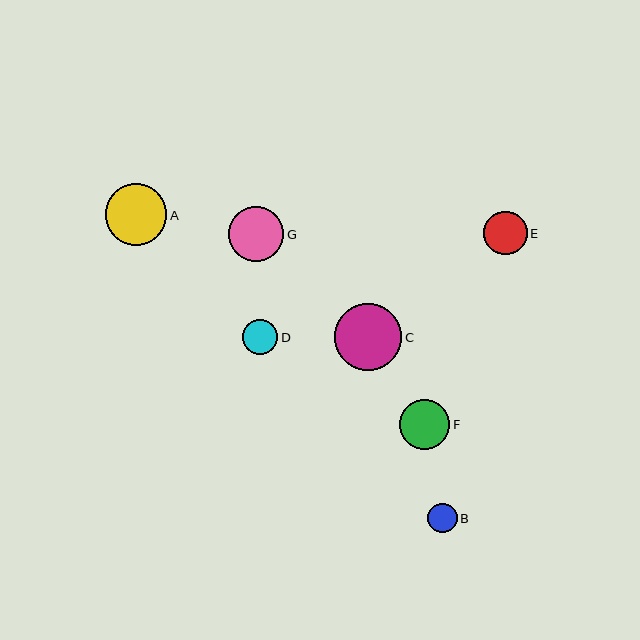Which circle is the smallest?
Circle B is the smallest with a size of approximately 30 pixels.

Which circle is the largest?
Circle C is the largest with a size of approximately 67 pixels.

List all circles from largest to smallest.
From largest to smallest: C, A, G, F, E, D, B.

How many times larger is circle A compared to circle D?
Circle A is approximately 1.8 times the size of circle D.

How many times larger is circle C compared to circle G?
Circle C is approximately 1.2 times the size of circle G.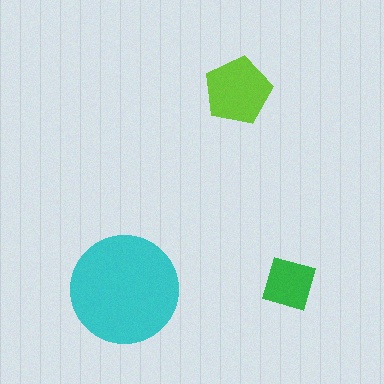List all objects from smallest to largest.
The green square, the lime pentagon, the cyan circle.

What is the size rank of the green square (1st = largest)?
3rd.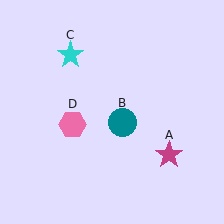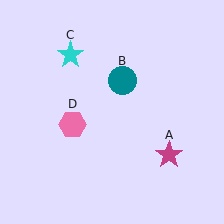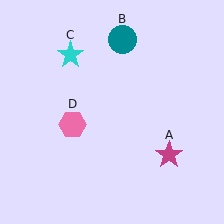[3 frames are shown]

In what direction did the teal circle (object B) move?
The teal circle (object B) moved up.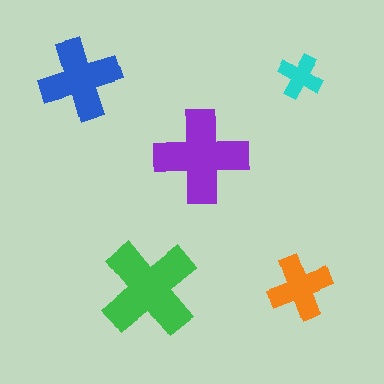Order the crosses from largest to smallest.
the green one, the purple one, the blue one, the orange one, the cyan one.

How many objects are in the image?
There are 5 objects in the image.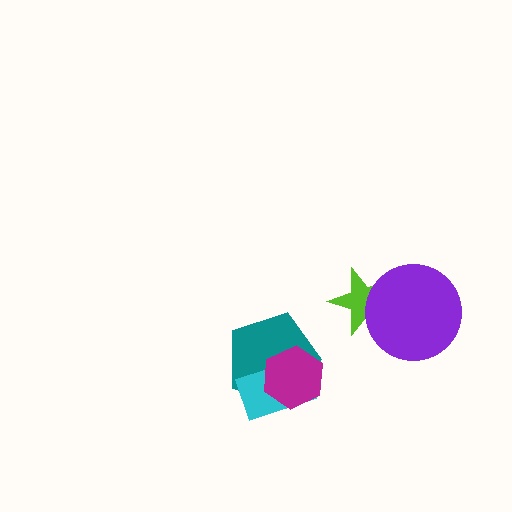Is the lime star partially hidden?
Yes, it is partially covered by another shape.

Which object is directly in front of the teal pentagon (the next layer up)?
The cyan rectangle is directly in front of the teal pentagon.